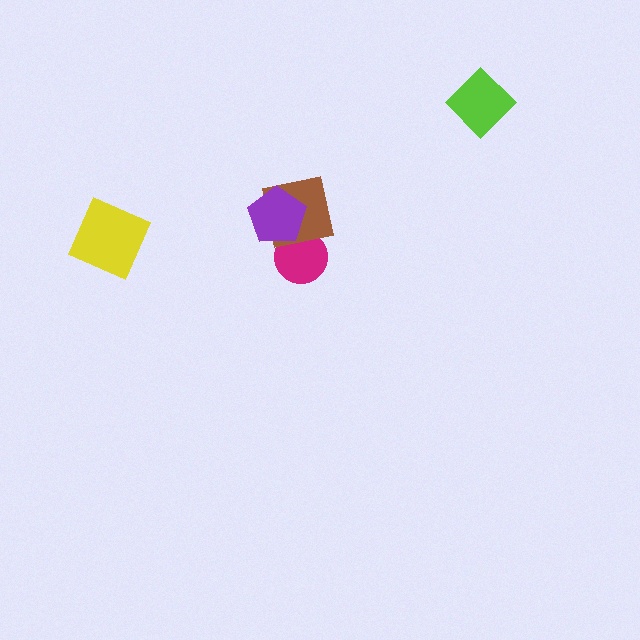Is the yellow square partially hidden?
No, no other shape covers it.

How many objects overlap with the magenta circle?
2 objects overlap with the magenta circle.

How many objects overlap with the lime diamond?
0 objects overlap with the lime diamond.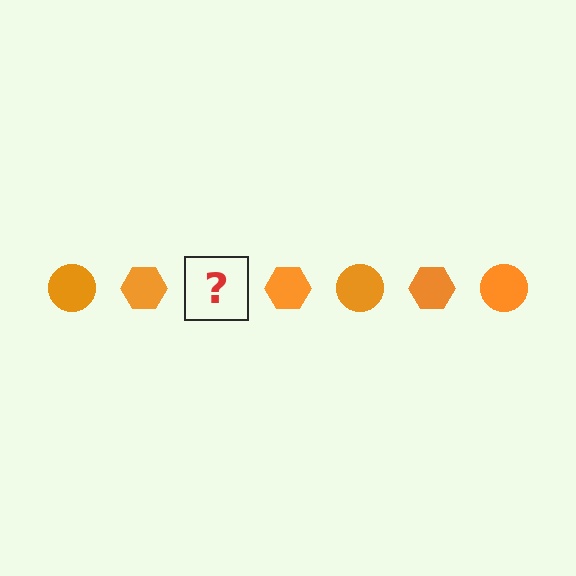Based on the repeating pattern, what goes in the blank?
The blank should be an orange circle.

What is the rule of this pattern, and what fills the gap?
The rule is that the pattern cycles through circle, hexagon shapes in orange. The gap should be filled with an orange circle.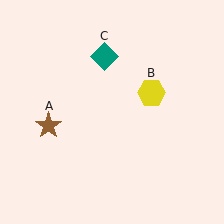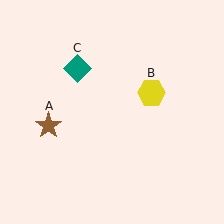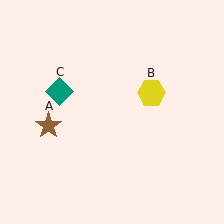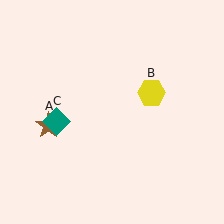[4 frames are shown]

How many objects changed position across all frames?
1 object changed position: teal diamond (object C).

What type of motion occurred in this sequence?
The teal diamond (object C) rotated counterclockwise around the center of the scene.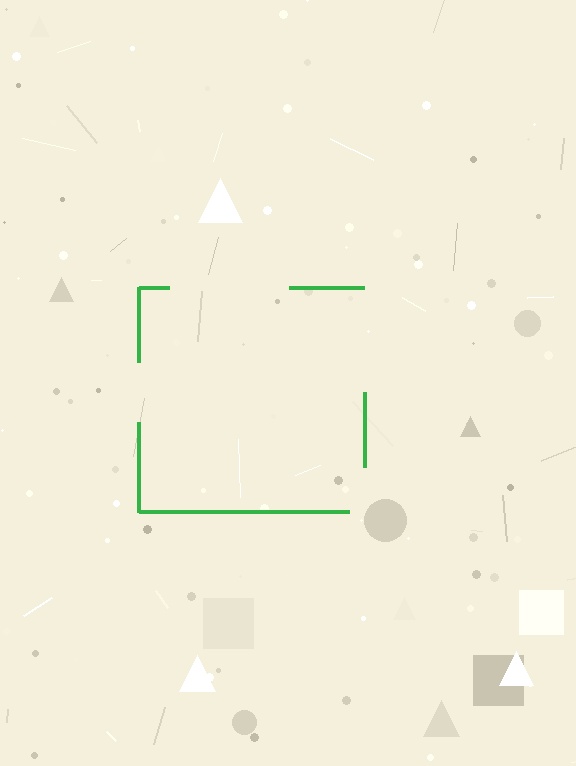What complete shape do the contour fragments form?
The contour fragments form a square.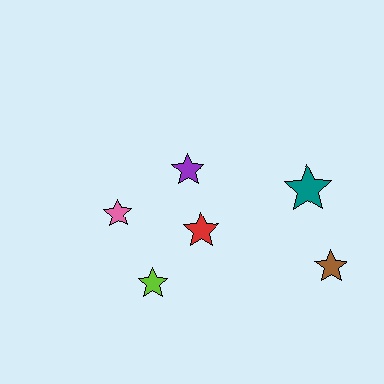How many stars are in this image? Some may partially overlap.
There are 6 stars.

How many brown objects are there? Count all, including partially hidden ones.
There is 1 brown object.